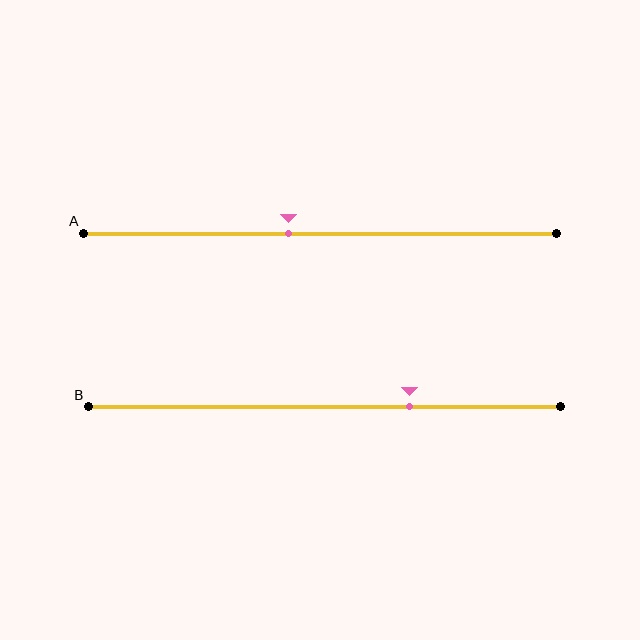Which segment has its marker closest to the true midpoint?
Segment A has its marker closest to the true midpoint.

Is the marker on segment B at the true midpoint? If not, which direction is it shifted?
No, the marker on segment B is shifted to the right by about 18% of the segment length.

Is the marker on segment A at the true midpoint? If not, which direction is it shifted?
No, the marker on segment A is shifted to the left by about 7% of the segment length.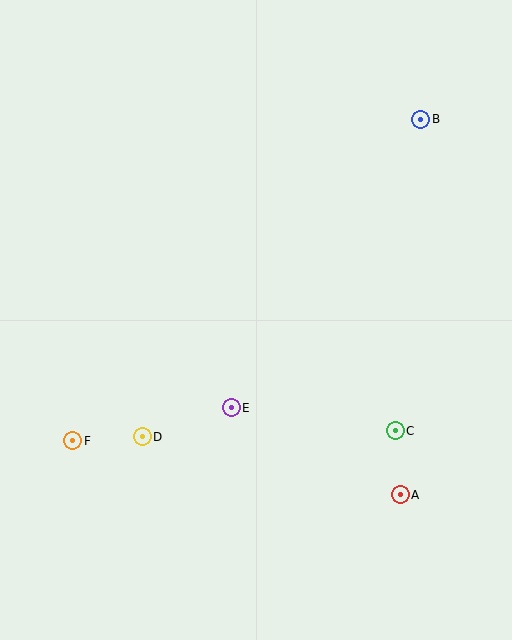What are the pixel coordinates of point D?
Point D is at (142, 437).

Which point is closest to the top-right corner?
Point B is closest to the top-right corner.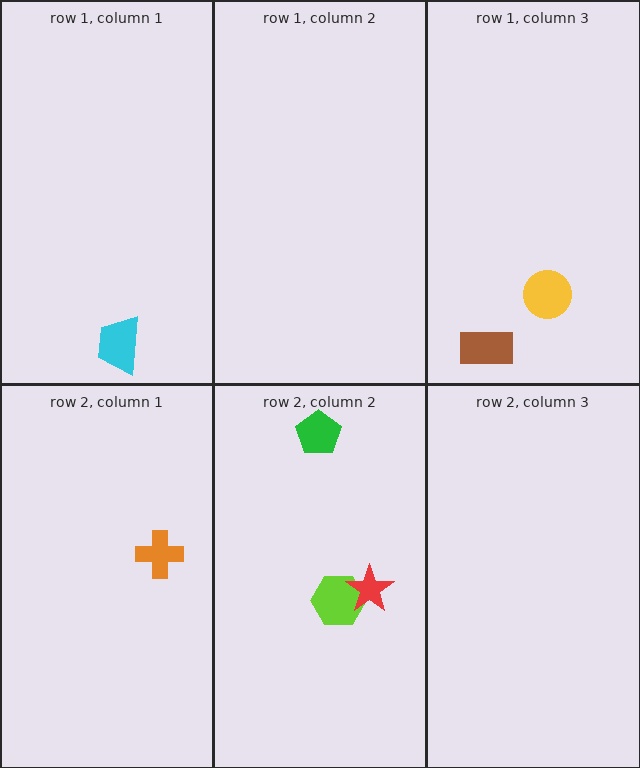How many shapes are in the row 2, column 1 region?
1.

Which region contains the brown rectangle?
The row 1, column 3 region.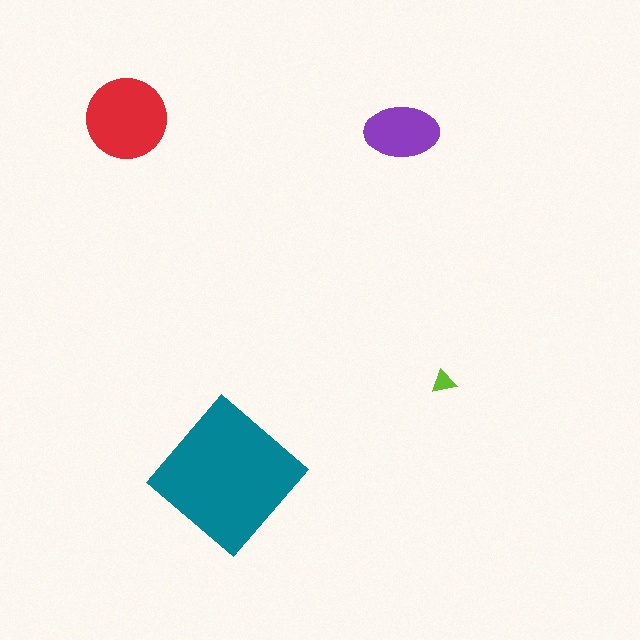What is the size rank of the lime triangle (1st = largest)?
4th.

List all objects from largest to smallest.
The teal diamond, the red circle, the purple ellipse, the lime triangle.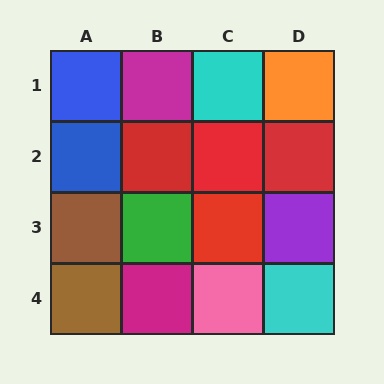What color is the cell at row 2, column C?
Red.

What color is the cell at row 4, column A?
Brown.